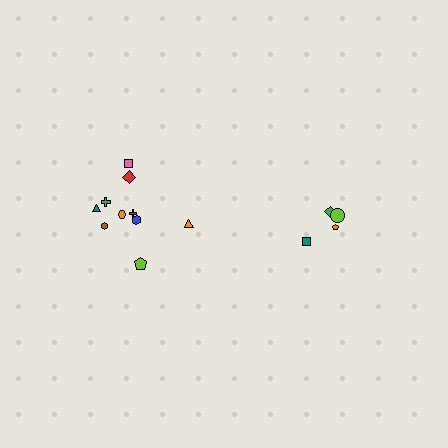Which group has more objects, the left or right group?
The left group.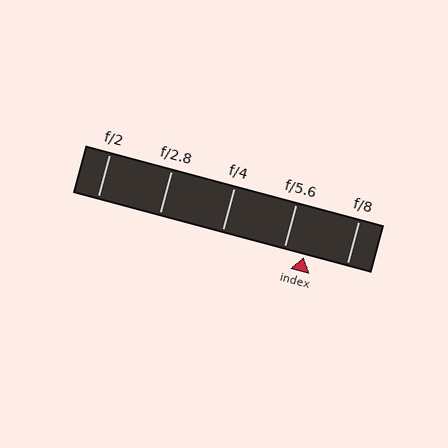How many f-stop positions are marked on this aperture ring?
There are 5 f-stop positions marked.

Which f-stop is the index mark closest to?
The index mark is closest to f/5.6.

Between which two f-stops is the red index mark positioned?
The index mark is between f/5.6 and f/8.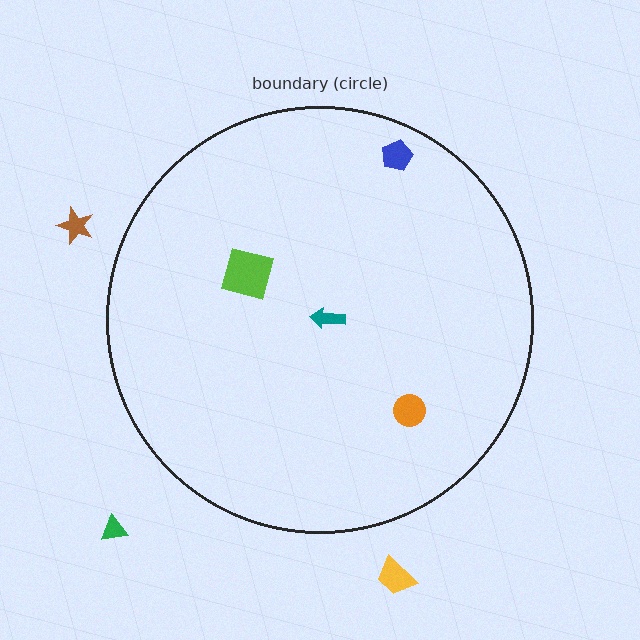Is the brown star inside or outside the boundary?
Outside.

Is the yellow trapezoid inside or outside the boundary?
Outside.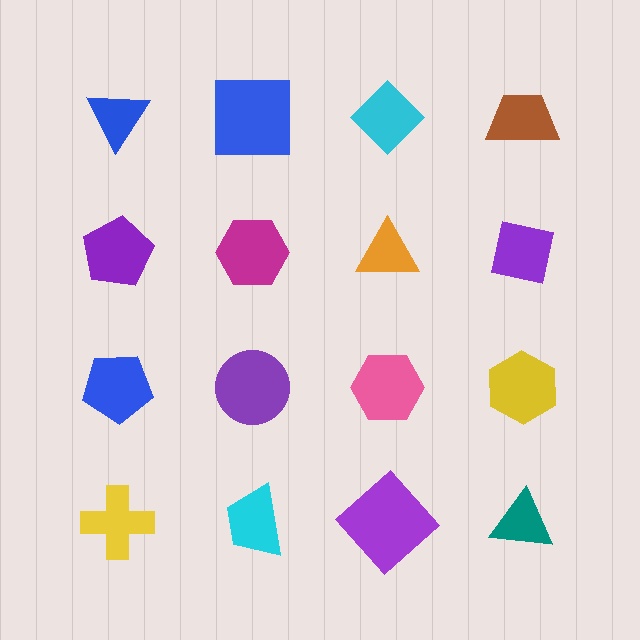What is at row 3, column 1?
A blue pentagon.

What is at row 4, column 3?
A purple diamond.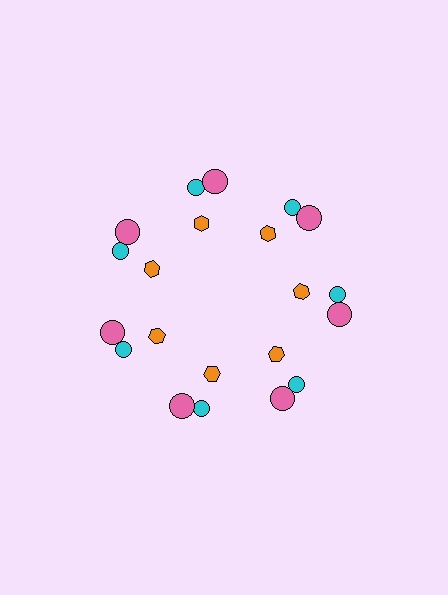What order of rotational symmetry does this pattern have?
This pattern has 7-fold rotational symmetry.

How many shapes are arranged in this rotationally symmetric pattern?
There are 21 shapes, arranged in 7 groups of 3.